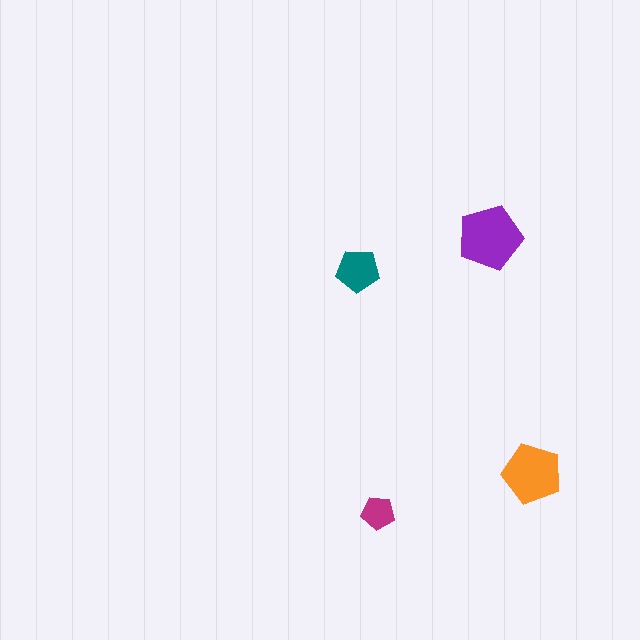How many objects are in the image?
There are 4 objects in the image.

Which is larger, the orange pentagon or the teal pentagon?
The orange one.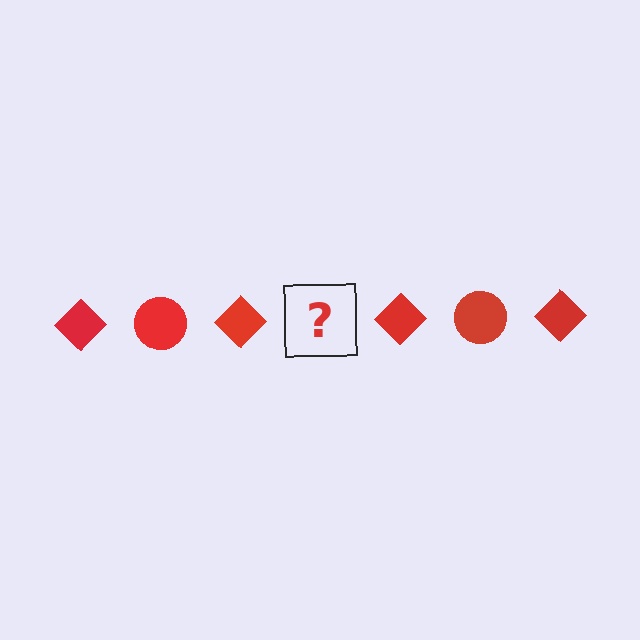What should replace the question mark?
The question mark should be replaced with a red circle.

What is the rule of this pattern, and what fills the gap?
The rule is that the pattern cycles through diamond, circle shapes in red. The gap should be filled with a red circle.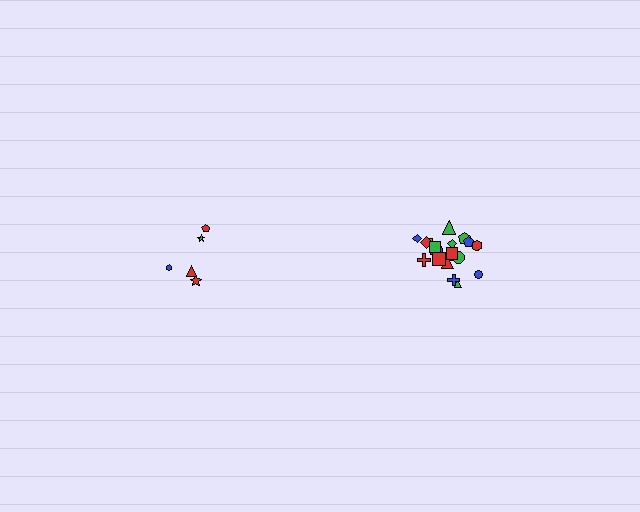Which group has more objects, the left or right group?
The right group.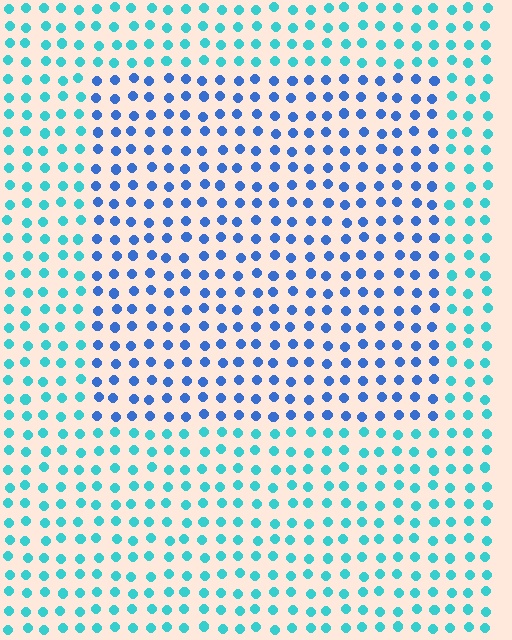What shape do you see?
I see a rectangle.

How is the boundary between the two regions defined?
The boundary is defined purely by a slight shift in hue (about 39 degrees). Spacing, size, and orientation are identical on both sides.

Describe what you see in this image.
The image is filled with small cyan elements in a uniform arrangement. A rectangle-shaped region is visible where the elements are tinted to a slightly different hue, forming a subtle color boundary.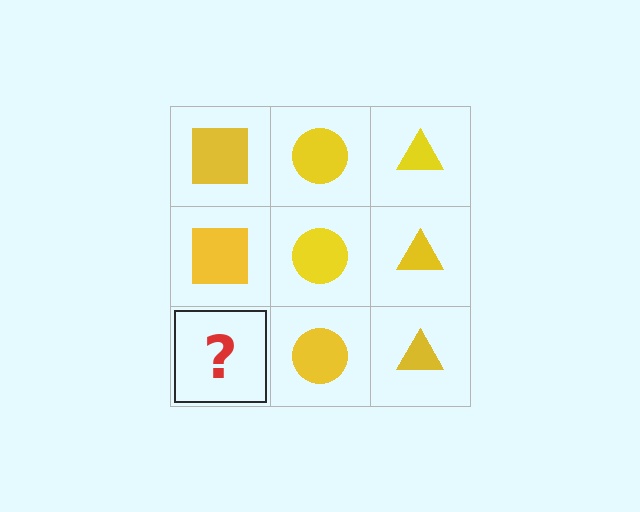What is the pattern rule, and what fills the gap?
The rule is that each column has a consistent shape. The gap should be filled with a yellow square.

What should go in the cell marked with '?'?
The missing cell should contain a yellow square.